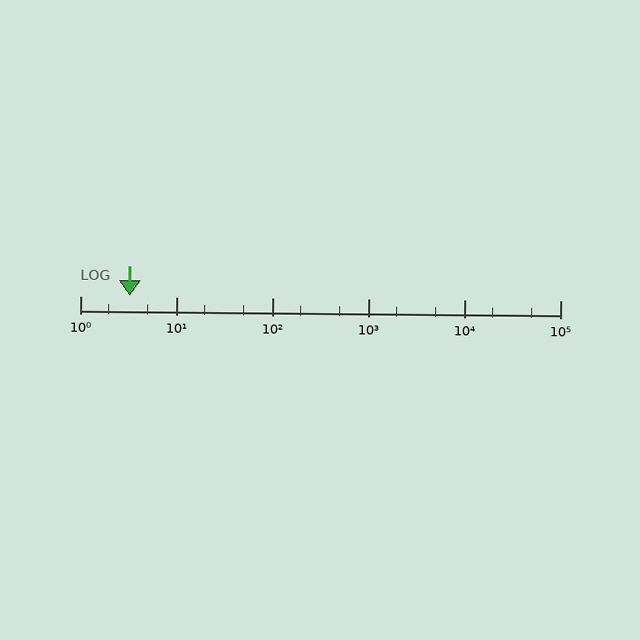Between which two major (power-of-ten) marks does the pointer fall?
The pointer is between 1 and 10.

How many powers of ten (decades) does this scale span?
The scale spans 5 decades, from 1 to 100000.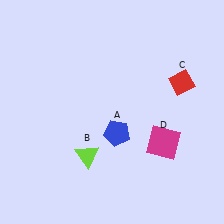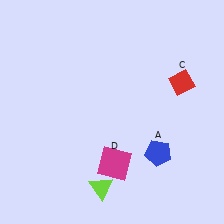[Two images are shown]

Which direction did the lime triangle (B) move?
The lime triangle (B) moved down.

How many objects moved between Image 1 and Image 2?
3 objects moved between the two images.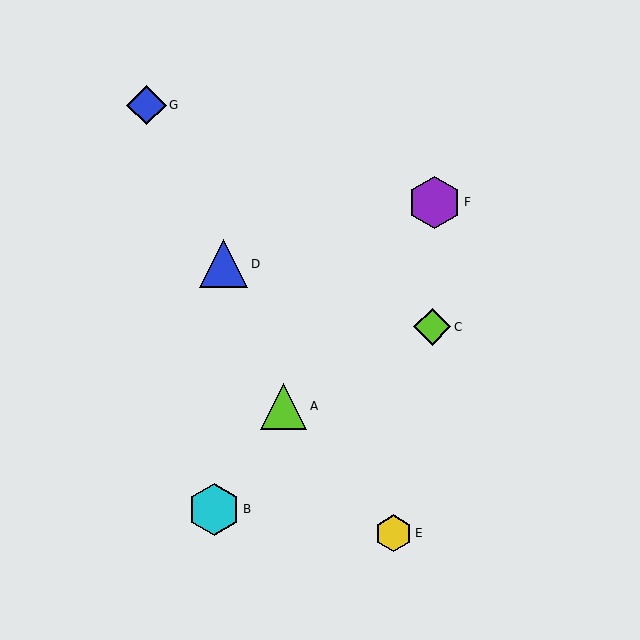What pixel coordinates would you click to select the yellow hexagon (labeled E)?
Click at (394, 533) to select the yellow hexagon E.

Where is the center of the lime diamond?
The center of the lime diamond is at (432, 327).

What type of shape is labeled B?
Shape B is a cyan hexagon.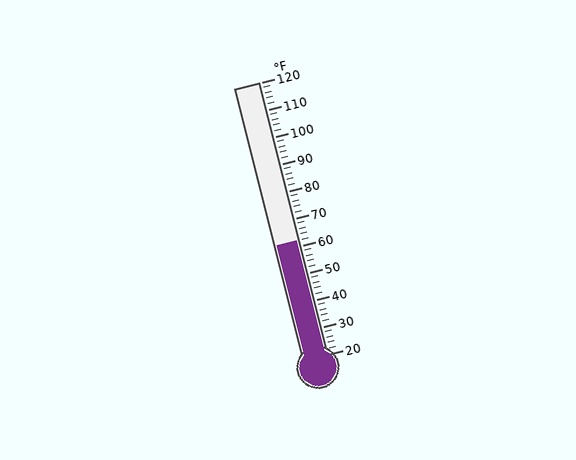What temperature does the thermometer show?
The thermometer shows approximately 62°F.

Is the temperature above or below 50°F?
The temperature is above 50°F.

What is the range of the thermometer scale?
The thermometer scale ranges from 20°F to 120°F.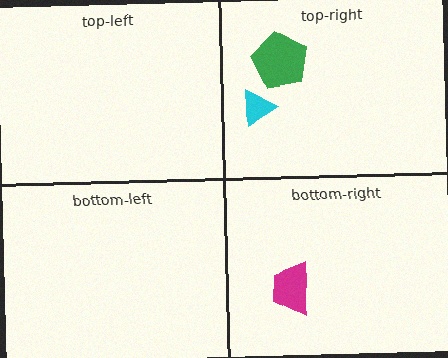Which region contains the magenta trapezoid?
The bottom-right region.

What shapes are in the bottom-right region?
The magenta trapezoid.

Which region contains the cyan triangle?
The top-right region.